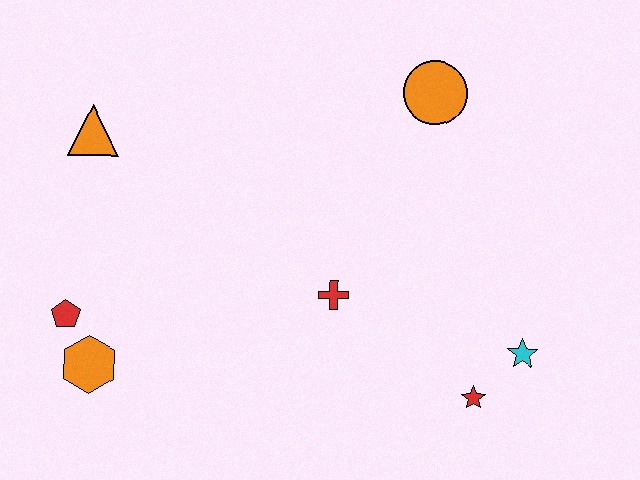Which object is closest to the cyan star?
The red star is closest to the cyan star.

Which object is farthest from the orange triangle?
The cyan star is farthest from the orange triangle.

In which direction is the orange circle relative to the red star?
The orange circle is above the red star.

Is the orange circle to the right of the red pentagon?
Yes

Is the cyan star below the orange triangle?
Yes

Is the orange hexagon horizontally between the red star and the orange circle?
No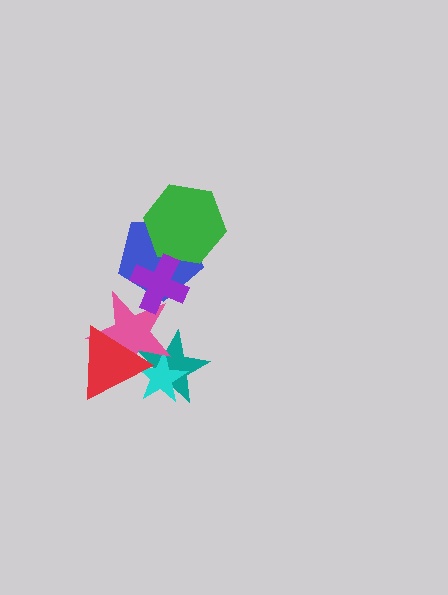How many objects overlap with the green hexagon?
1 object overlaps with the green hexagon.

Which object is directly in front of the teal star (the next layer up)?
The cyan star is directly in front of the teal star.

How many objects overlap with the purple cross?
2 objects overlap with the purple cross.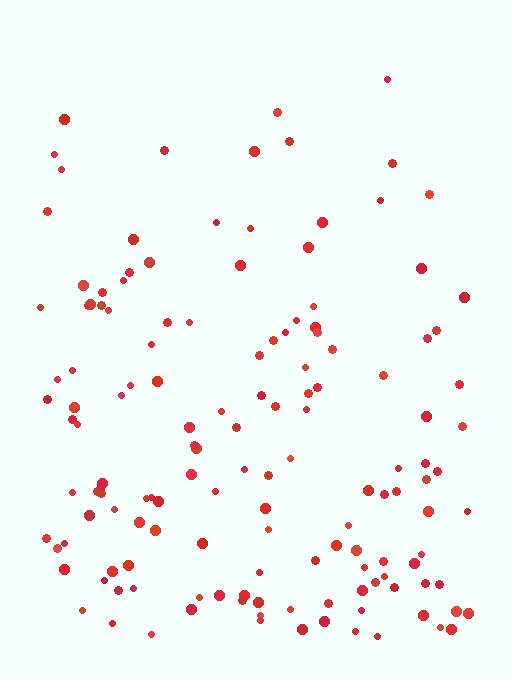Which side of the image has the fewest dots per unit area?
The top.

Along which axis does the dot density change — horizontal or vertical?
Vertical.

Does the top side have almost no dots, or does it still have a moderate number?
Still a moderate number, just noticeably fewer than the bottom.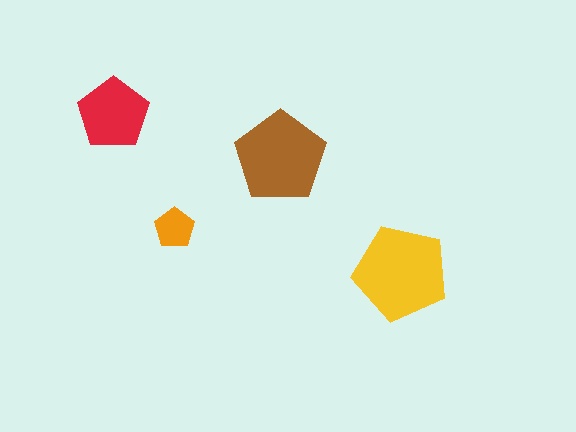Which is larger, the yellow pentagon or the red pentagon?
The yellow one.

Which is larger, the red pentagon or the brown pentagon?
The brown one.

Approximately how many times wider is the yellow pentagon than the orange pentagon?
About 2.5 times wider.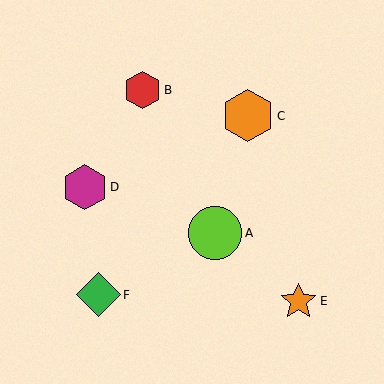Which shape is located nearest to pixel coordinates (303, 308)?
The orange star (labeled E) at (298, 301) is nearest to that location.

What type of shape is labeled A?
Shape A is a lime circle.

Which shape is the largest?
The lime circle (labeled A) is the largest.